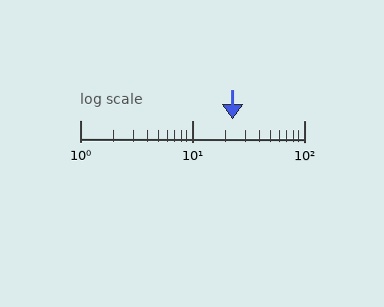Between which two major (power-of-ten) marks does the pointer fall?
The pointer is between 10 and 100.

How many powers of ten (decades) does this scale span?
The scale spans 2 decades, from 1 to 100.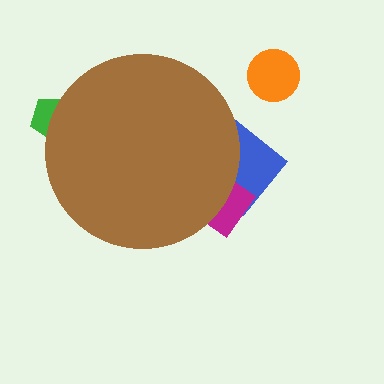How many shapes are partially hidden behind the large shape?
3 shapes are partially hidden.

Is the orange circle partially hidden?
No, the orange circle is fully visible.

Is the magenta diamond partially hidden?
Yes, the magenta diamond is partially hidden behind the brown circle.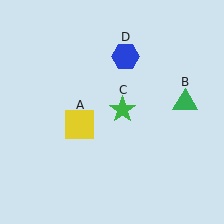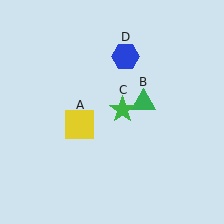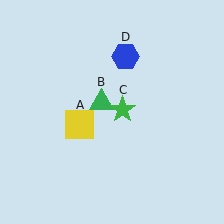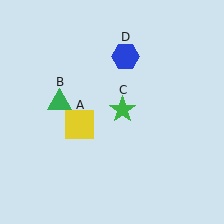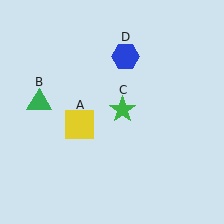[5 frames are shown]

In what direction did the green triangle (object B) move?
The green triangle (object B) moved left.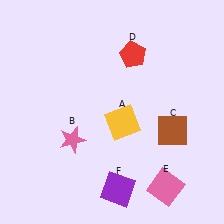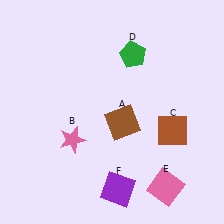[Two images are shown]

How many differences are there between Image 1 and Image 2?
There are 2 differences between the two images.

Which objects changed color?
A changed from yellow to brown. D changed from red to green.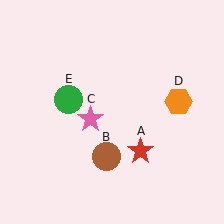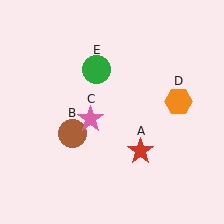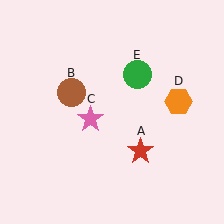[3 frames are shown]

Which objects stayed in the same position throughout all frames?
Red star (object A) and pink star (object C) and orange hexagon (object D) remained stationary.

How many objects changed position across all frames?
2 objects changed position: brown circle (object B), green circle (object E).